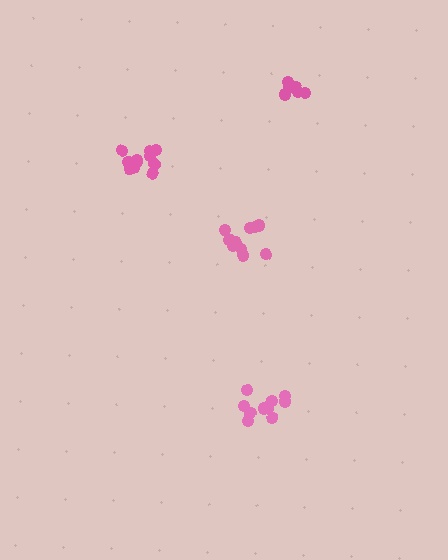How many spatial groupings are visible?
There are 4 spatial groupings.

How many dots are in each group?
Group 1: 10 dots, Group 2: 10 dots, Group 3: 11 dots, Group 4: 7 dots (38 total).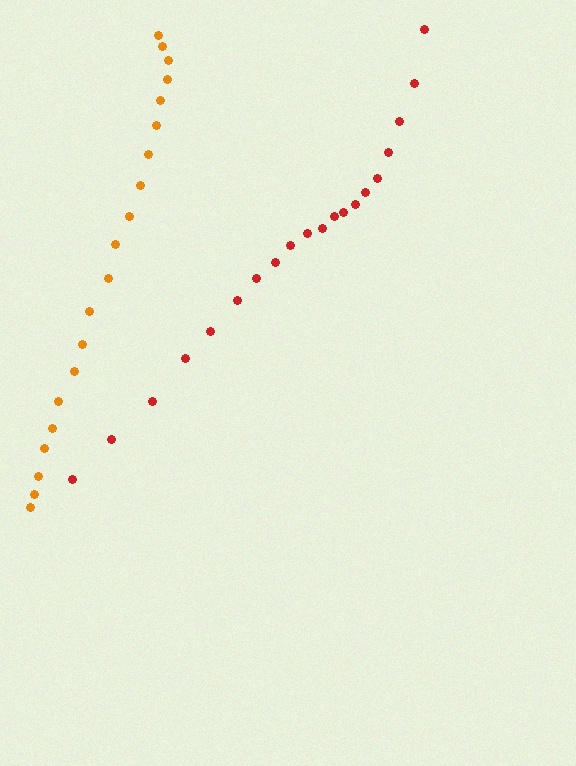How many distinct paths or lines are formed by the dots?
There are 2 distinct paths.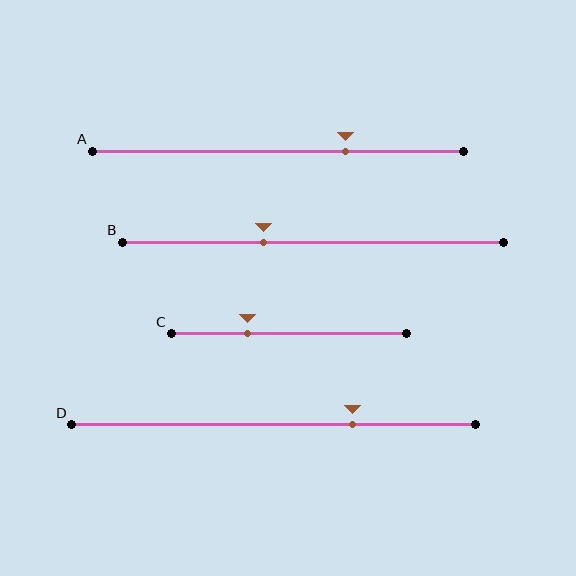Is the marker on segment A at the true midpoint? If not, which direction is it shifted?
No, the marker on segment A is shifted to the right by about 18% of the segment length.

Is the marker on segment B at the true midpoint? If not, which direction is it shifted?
No, the marker on segment B is shifted to the left by about 13% of the segment length.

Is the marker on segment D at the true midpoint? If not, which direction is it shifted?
No, the marker on segment D is shifted to the right by about 20% of the segment length.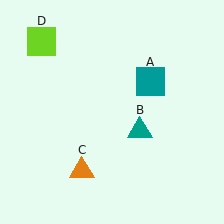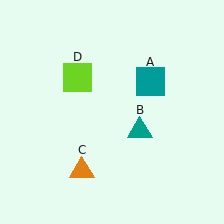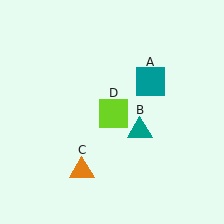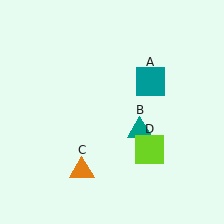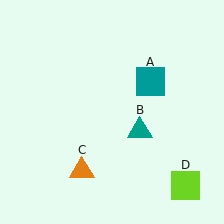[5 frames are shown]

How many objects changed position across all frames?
1 object changed position: lime square (object D).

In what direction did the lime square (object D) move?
The lime square (object D) moved down and to the right.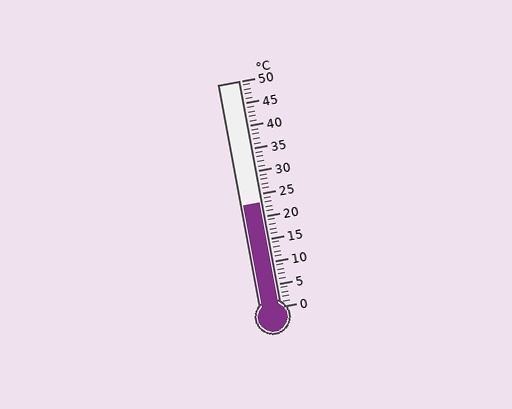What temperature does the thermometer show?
The thermometer shows approximately 23°C.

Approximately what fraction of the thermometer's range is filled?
The thermometer is filled to approximately 45% of its range.